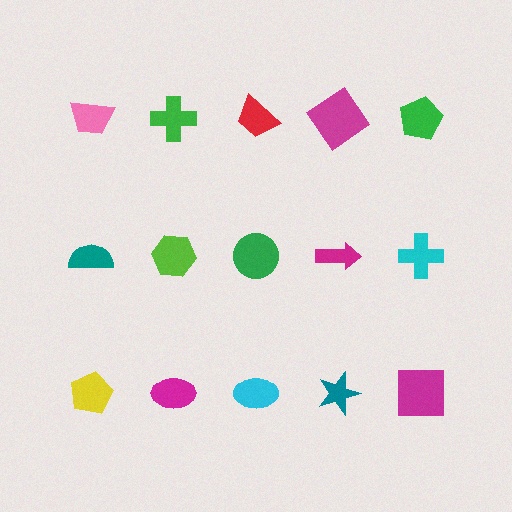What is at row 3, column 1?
A yellow pentagon.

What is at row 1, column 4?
A magenta diamond.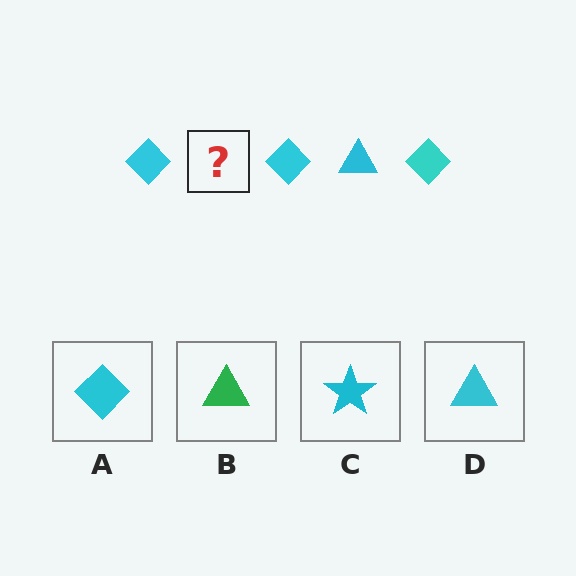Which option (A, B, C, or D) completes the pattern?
D.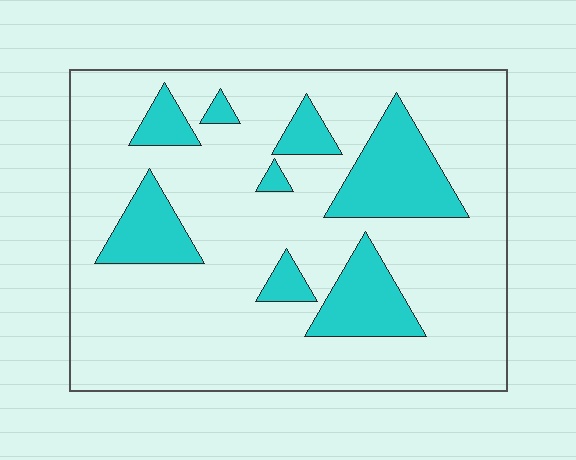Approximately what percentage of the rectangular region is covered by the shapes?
Approximately 20%.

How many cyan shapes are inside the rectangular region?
8.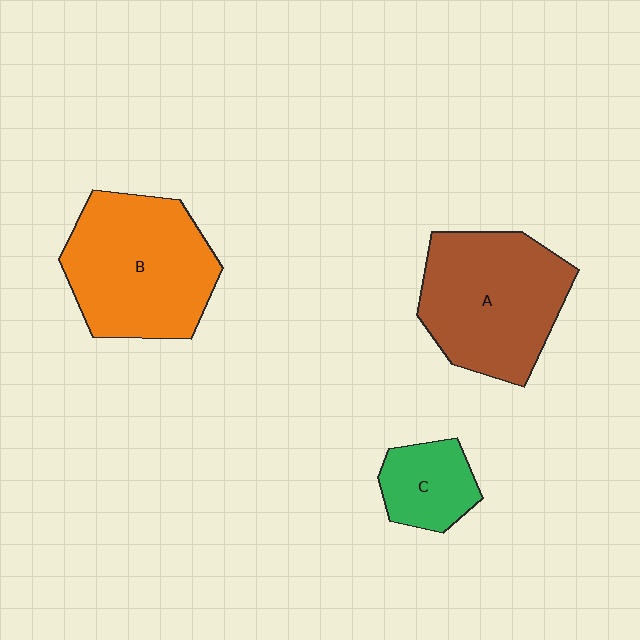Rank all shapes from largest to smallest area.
From largest to smallest: B (orange), A (brown), C (green).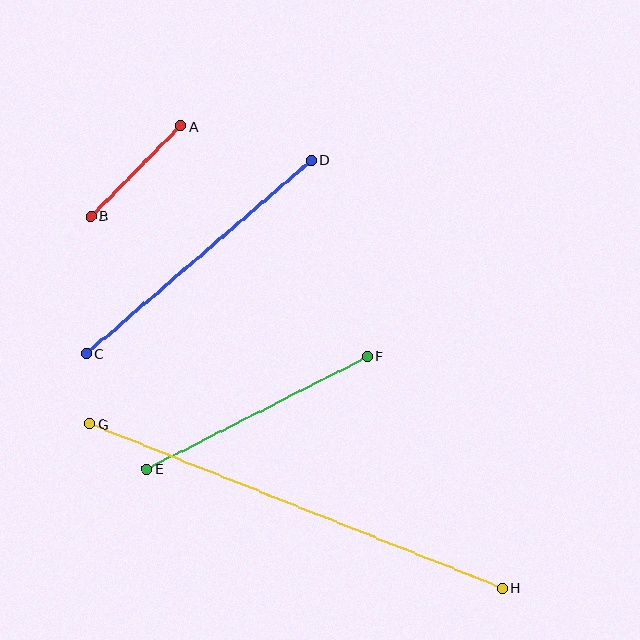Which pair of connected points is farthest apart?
Points G and H are farthest apart.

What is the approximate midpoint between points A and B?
The midpoint is at approximately (136, 171) pixels.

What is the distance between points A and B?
The distance is approximately 127 pixels.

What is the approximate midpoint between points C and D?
The midpoint is at approximately (199, 257) pixels.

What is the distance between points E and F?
The distance is approximately 247 pixels.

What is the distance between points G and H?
The distance is approximately 444 pixels.